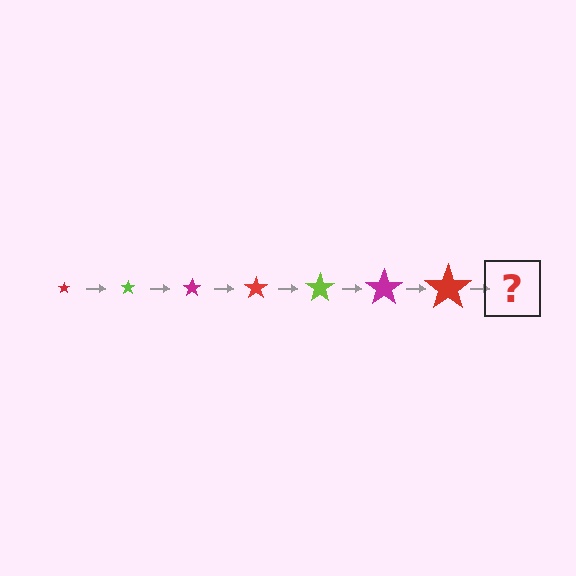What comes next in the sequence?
The next element should be a lime star, larger than the previous one.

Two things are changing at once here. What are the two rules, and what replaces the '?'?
The two rules are that the star grows larger each step and the color cycles through red, lime, and magenta. The '?' should be a lime star, larger than the previous one.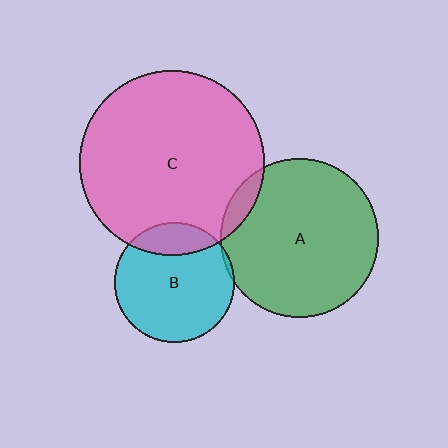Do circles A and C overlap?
Yes.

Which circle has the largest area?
Circle C (pink).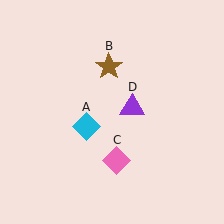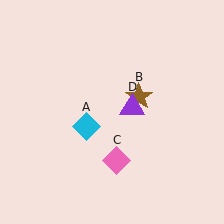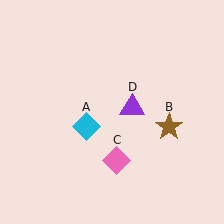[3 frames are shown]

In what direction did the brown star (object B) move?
The brown star (object B) moved down and to the right.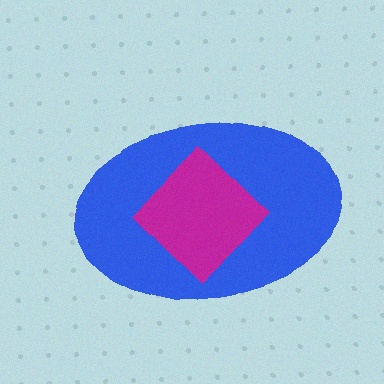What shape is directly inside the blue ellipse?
The magenta diamond.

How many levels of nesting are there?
2.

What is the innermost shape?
The magenta diamond.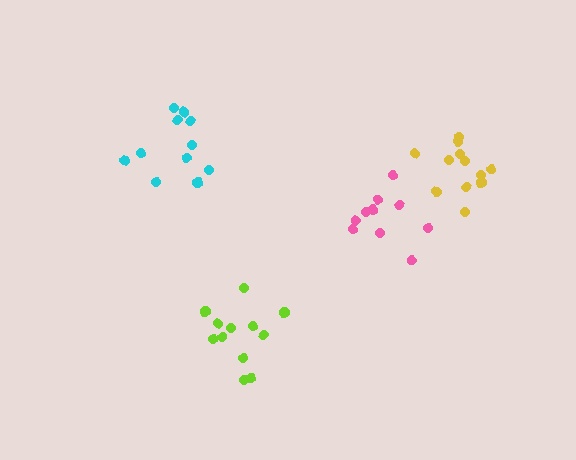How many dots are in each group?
Group 1: 10 dots, Group 2: 12 dots, Group 3: 11 dots, Group 4: 12 dots (45 total).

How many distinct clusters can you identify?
There are 4 distinct clusters.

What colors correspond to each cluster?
The clusters are colored: pink, lime, cyan, yellow.